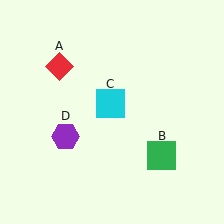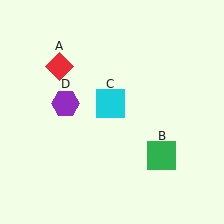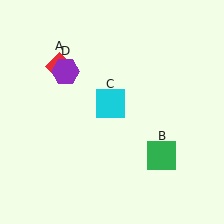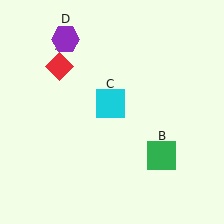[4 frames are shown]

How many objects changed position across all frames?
1 object changed position: purple hexagon (object D).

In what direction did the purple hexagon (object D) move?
The purple hexagon (object D) moved up.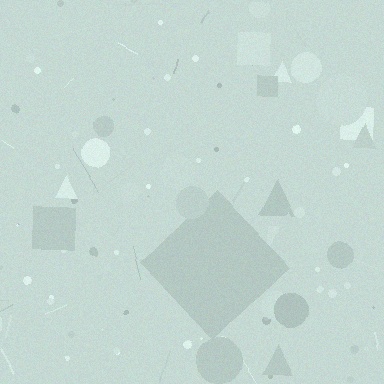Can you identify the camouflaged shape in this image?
The camouflaged shape is a diamond.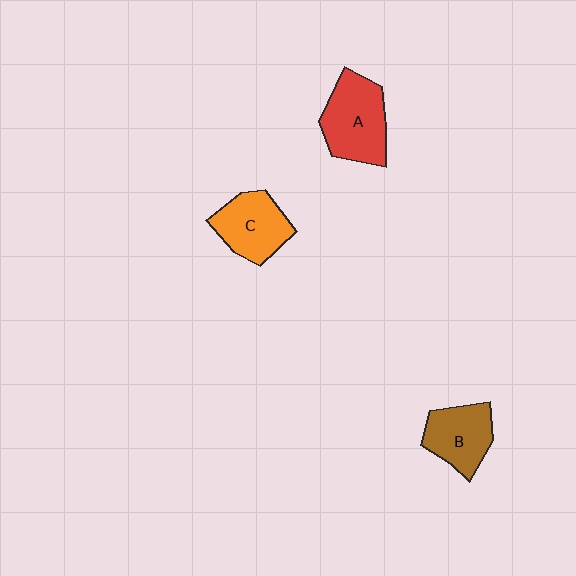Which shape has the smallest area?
Shape B (brown).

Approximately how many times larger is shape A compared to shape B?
Approximately 1.3 times.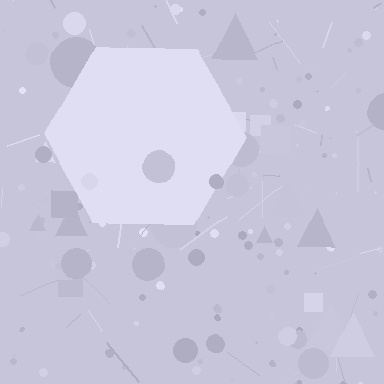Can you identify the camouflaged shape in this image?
The camouflaged shape is a hexagon.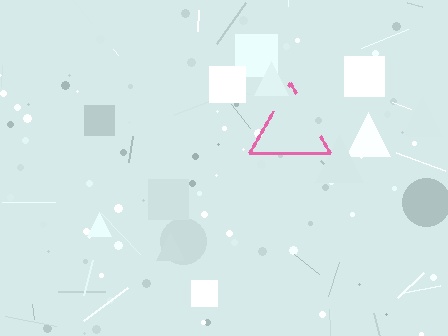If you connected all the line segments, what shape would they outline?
They would outline a triangle.